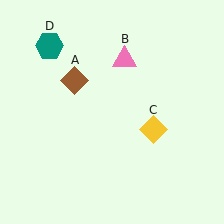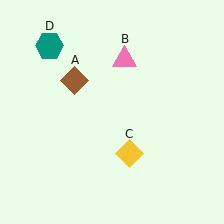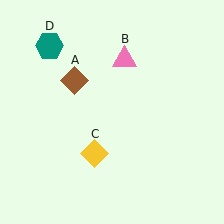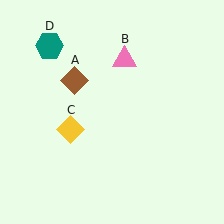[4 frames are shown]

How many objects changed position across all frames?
1 object changed position: yellow diamond (object C).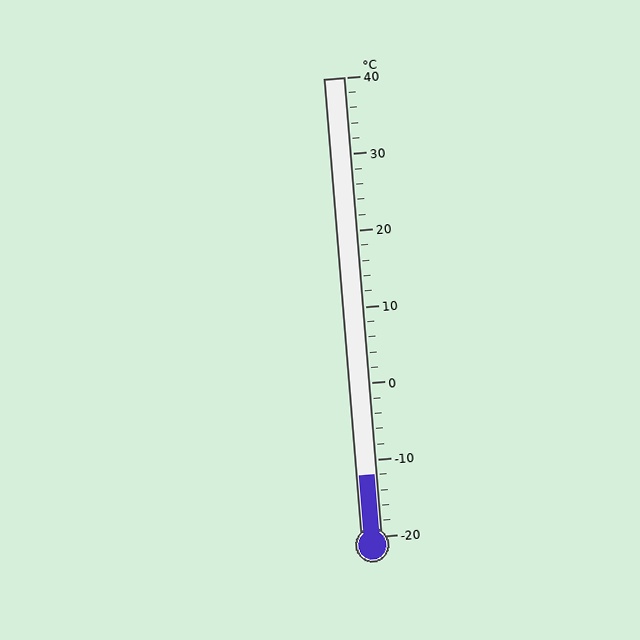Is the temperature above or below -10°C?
The temperature is below -10°C.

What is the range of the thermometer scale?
The thermometer scale ranges from -20°C to 40°C.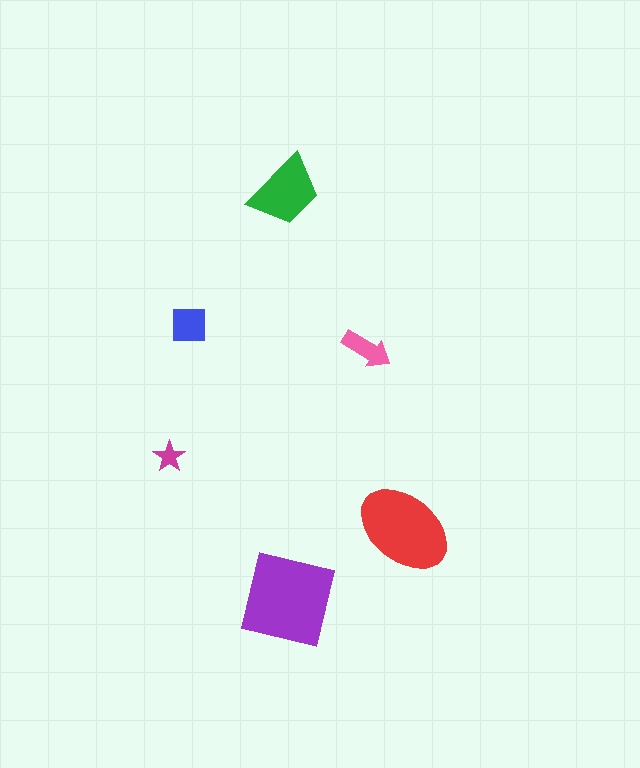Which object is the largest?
The purple square.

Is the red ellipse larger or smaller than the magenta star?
Larger.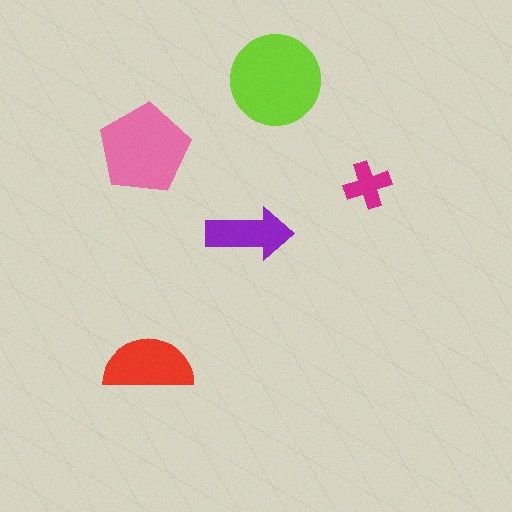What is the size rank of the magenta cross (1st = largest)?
5th.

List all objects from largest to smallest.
The lime circle, the pink pentagon, the red semicircle, the purple arrow, the magenta cross.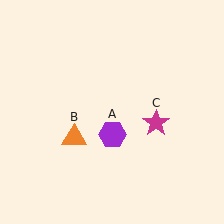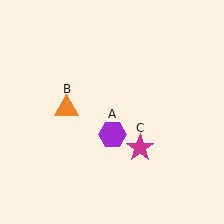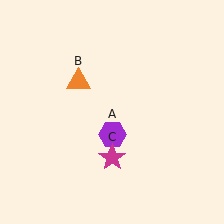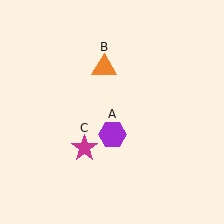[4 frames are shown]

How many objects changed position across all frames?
2 objects changed position: orange triangle (object B), magenta star (object C).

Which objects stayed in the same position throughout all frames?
Purple hexagon (object A) remained stationary.